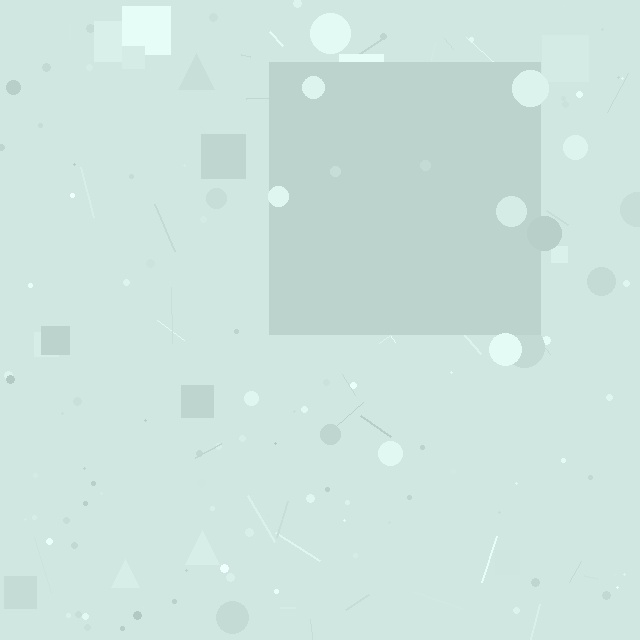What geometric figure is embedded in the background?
A square is embedded in the background.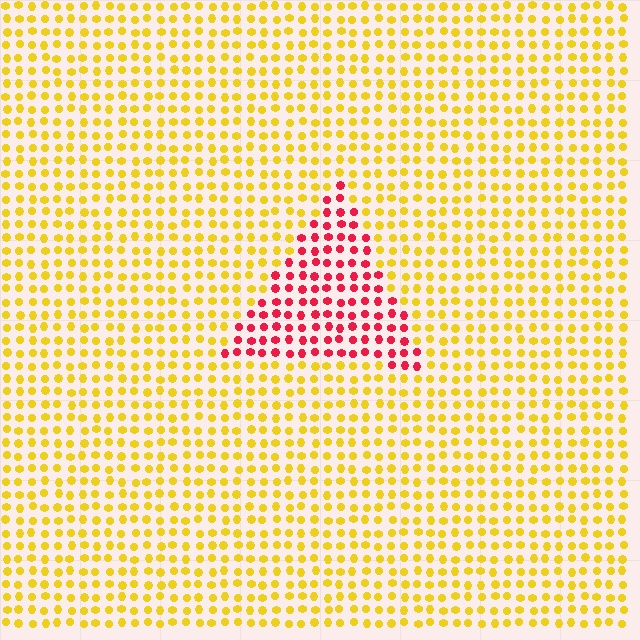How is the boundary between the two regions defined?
The boundary is defined purely by a slight shift in hue (about 64 degrees). Spacing, size, and orientation are identical on both sides.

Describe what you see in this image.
The image is filled with small yellow elements in a uniform arrangement. A triangle-shaped region is visible where the elements are tinted to a slightly different hue, forming a subtle color boundary.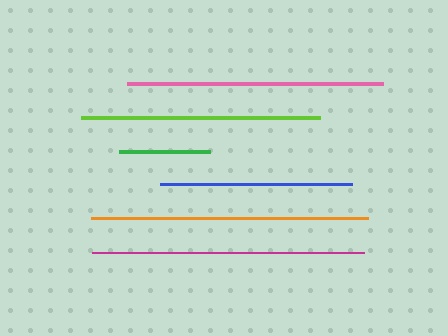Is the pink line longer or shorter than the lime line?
The pink line is longer than the lime line.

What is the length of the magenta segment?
The magenta segment is approximately 272 pixels long.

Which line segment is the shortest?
The green line is the shortest at approximately 91 pixels.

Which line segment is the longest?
The orange line is the longest at approximately 277 pixels.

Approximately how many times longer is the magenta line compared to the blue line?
The magenta line is approximately 1.4 times the length of the blue line.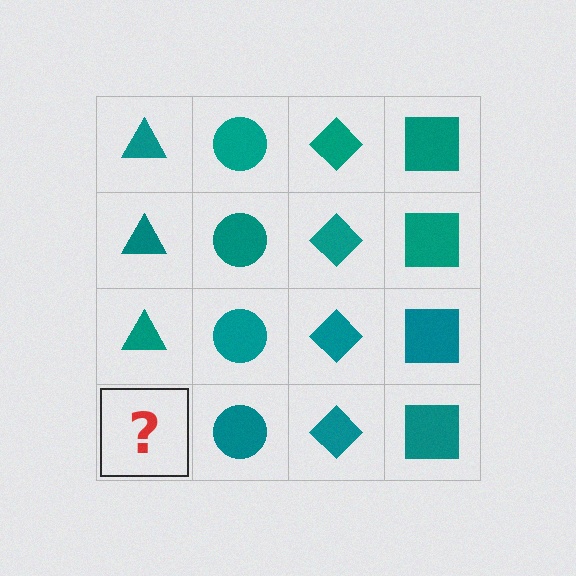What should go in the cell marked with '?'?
The missing cell should contain a teal triangle.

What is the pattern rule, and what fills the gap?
The rule is that each column has a consistent shape. The gap should be filled with a teal triangle.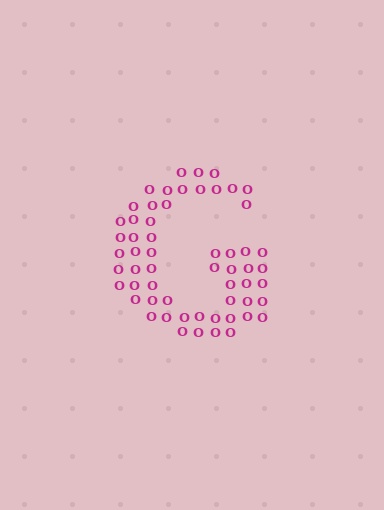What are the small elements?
The small elements are letter O's.